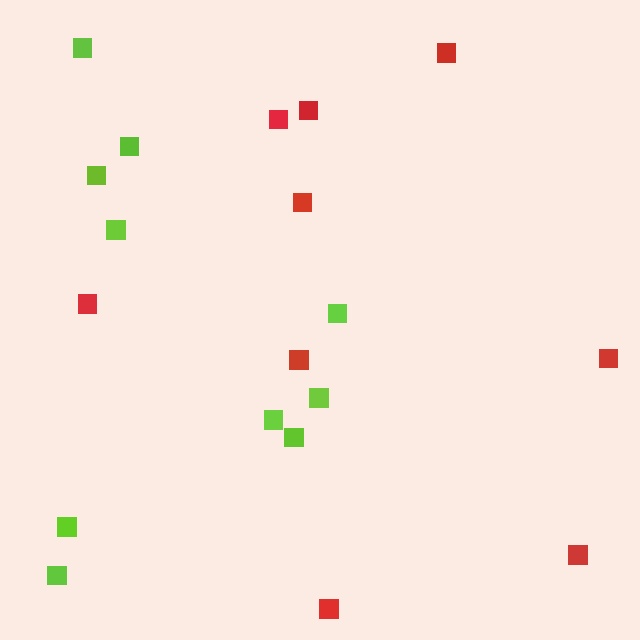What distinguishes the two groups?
There are 2 groups: one group of lime squares (10) and one group of red squares (9).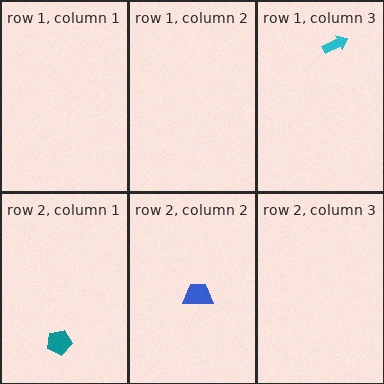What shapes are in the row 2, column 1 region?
The teal pentagon.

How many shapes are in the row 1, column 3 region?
1.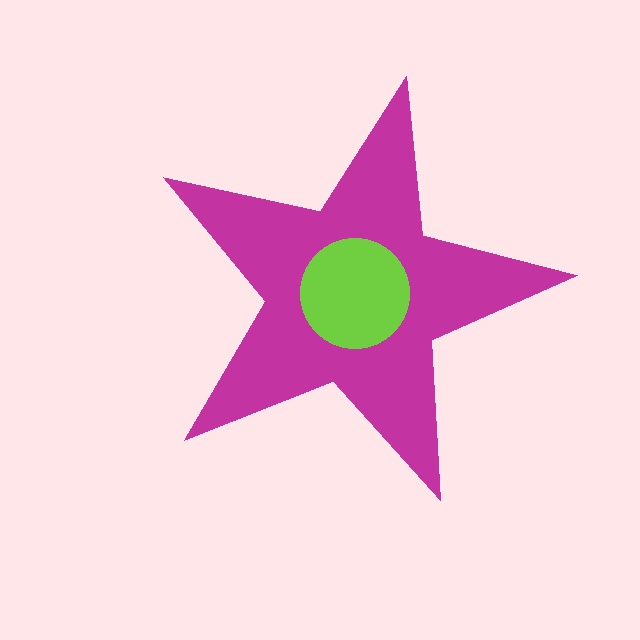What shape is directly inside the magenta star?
The lime circle.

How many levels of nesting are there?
2.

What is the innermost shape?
The lime circle.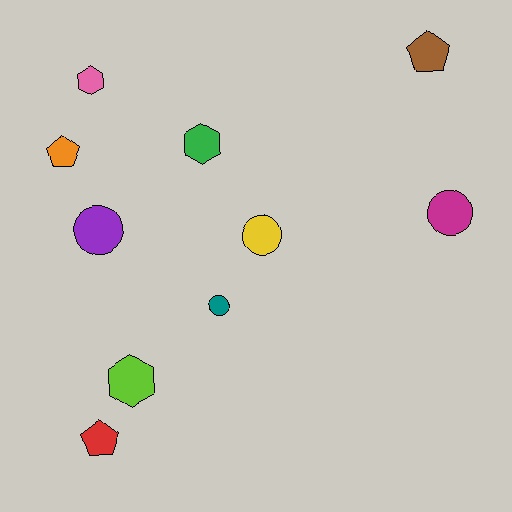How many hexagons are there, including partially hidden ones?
There are 3 hexagons.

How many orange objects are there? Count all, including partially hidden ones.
There is 1 orange object.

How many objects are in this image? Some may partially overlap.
There are 10 objects.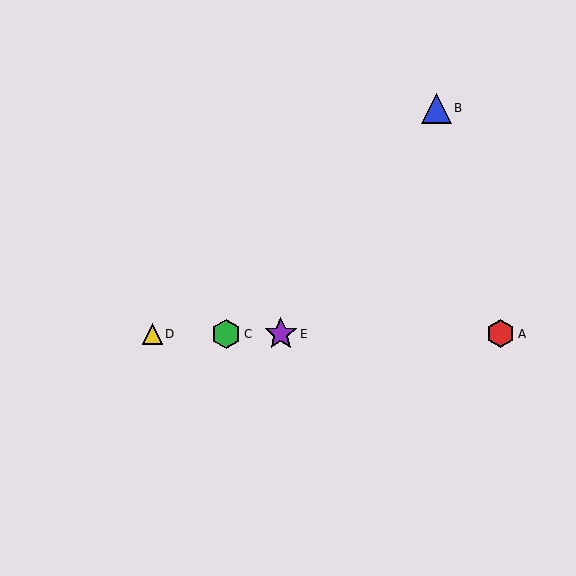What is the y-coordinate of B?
Object B is at y≈108.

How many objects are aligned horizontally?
4 objects (A, C, D, E) are aligned horizontally.